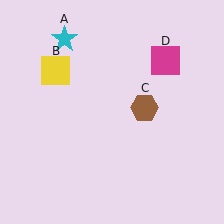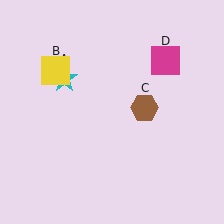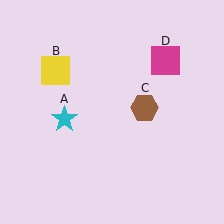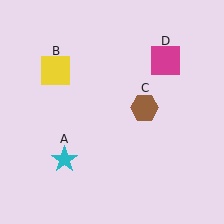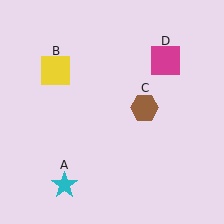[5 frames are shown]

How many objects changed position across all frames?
1 object changed position: cyan star (object A).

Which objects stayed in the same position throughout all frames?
Yellow square (object B) and brown hexagon (object C) and magenta square (object D) remained stationary.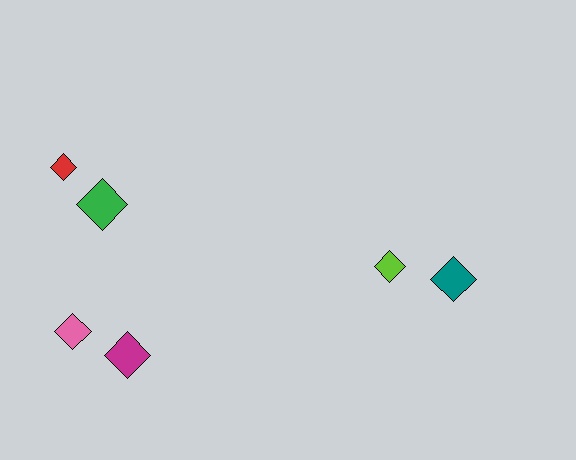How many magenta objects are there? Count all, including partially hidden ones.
There is 1 magenta object.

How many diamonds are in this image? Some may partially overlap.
There are 6 diamonds.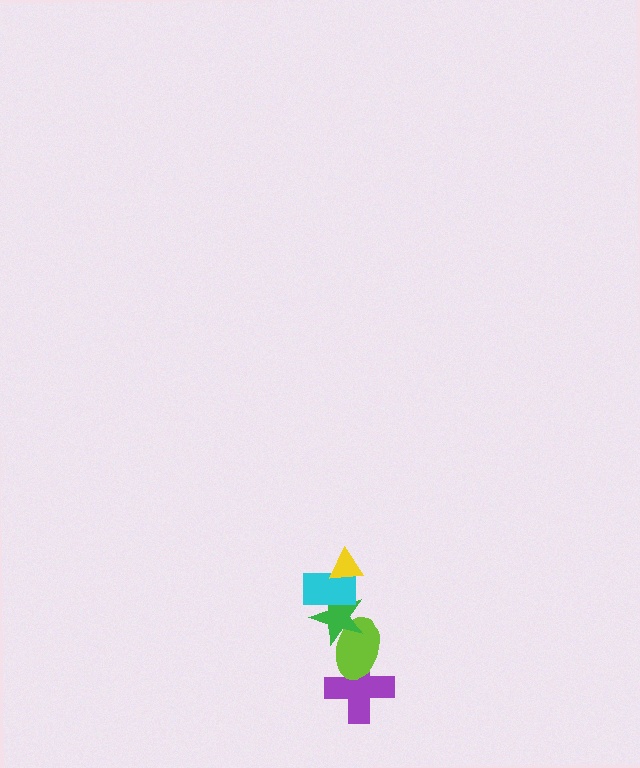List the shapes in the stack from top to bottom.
From top to bottom: the yellow triangle, the cyan rectangle, the green star, the lime ellipse, the purple cross.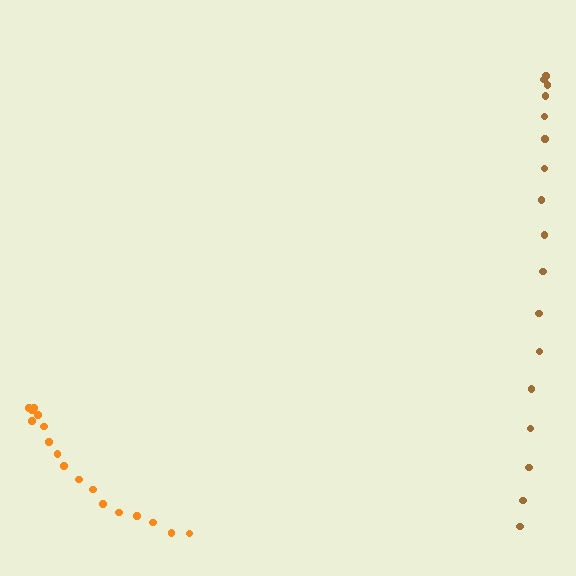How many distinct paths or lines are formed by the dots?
There are 2 distinct paths.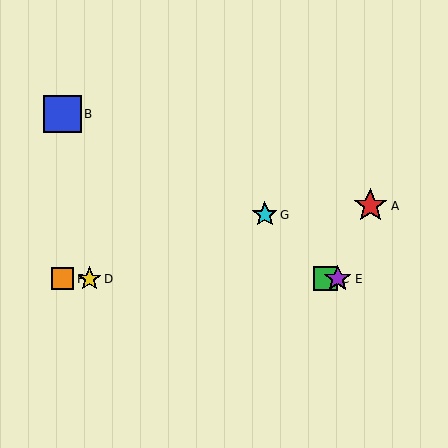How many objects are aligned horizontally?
4 objects (C, D, E, F) are aligned horizontally.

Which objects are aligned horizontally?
Objects C, D, E, F are aligned horizontally.